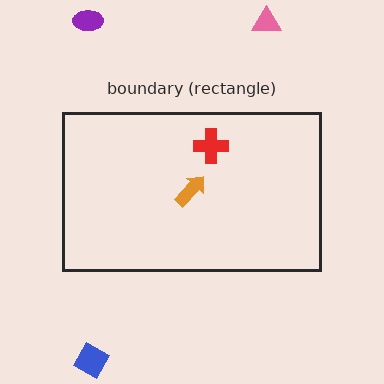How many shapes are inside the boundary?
2 inside, 3 outside.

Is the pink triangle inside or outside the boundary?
Outside.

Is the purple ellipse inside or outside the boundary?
Outside.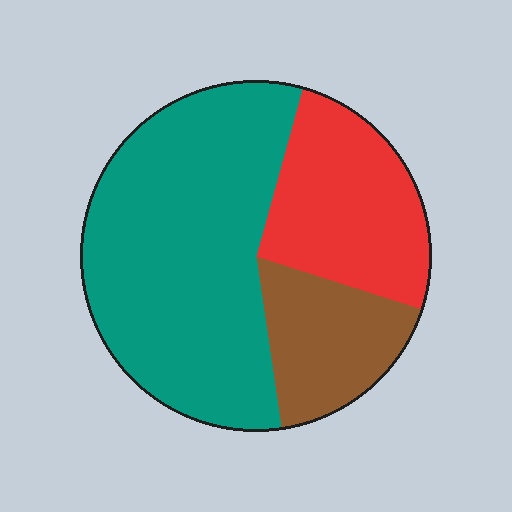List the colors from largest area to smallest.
From largest to smallest: teal, red, brown.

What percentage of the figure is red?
Red takes up about one quarter (1/4) of the figure.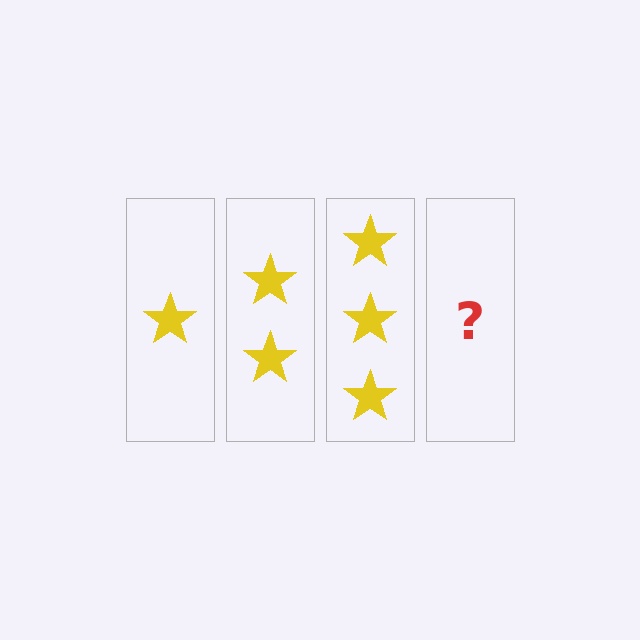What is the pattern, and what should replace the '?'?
The pattern is that each step adds one more star. The '?' should be 4 stars.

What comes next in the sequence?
The next element should be 4 stars.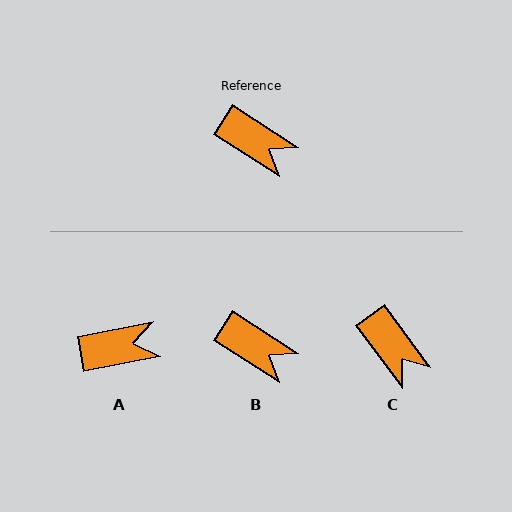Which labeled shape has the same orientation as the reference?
B.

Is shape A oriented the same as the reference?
No, it is off by about 44 degrees.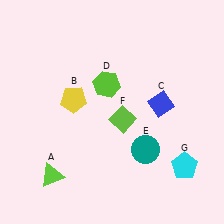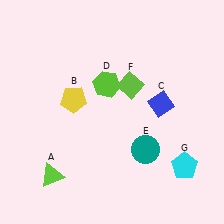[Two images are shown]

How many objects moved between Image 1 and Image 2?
1 object moved between the two images.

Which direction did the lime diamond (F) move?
The lime diamond (F) moved up.